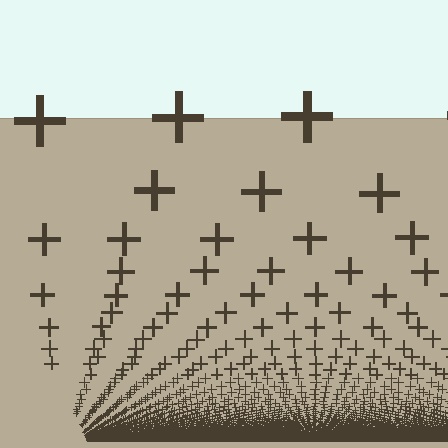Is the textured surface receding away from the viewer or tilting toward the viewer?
The surface appears to tilt toward the viewer. Texture elements get larger and sparser toward the top.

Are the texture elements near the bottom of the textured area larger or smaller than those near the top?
Smaller. The gradient is inverted — elements near the bottom are smaller and denser.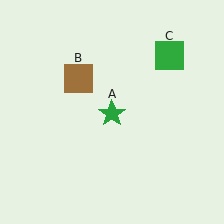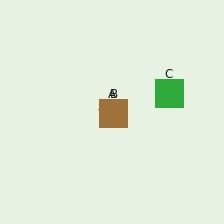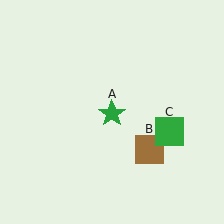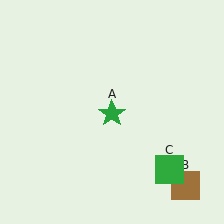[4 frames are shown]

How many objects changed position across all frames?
2 objects changed position: brown square (object B), green square (object C).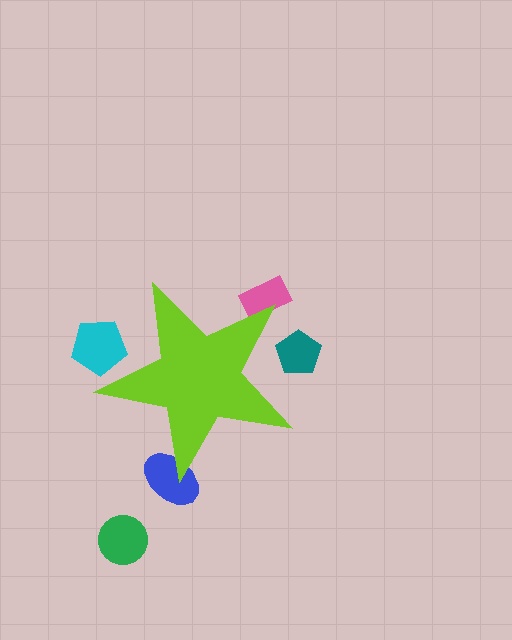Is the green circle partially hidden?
No, the green circle is fully visible.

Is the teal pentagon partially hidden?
Yes, the teal pentagon is partially hidden behind the lime star.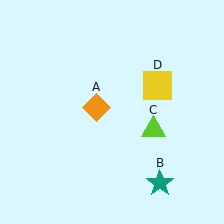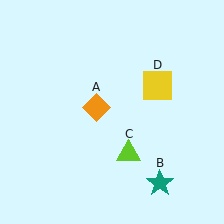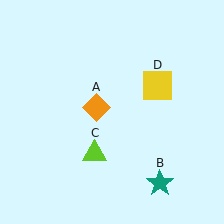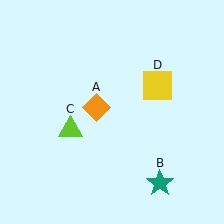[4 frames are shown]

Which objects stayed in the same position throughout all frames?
Orange diamond (object A) and teal star (object B) and yellow square (object D) remained stationary.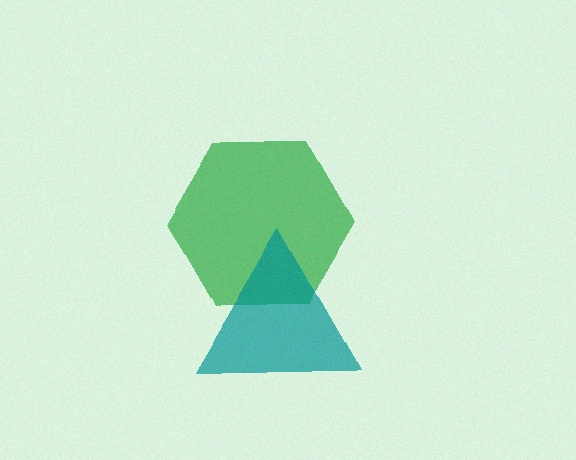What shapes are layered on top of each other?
The layered shapes are: a green hexagon, a teal triangle.